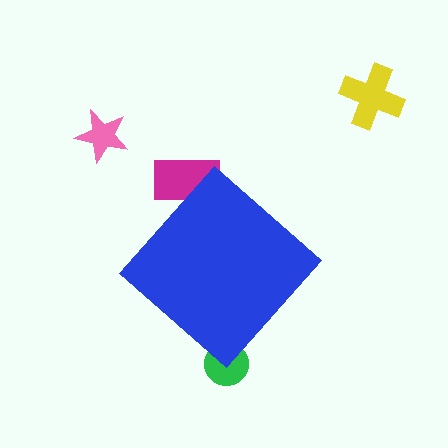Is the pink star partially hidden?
No, the pink star is fully visible.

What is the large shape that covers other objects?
A blue diamond.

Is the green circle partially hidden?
Yes, the green circle is partially hidden behind the blue diamond.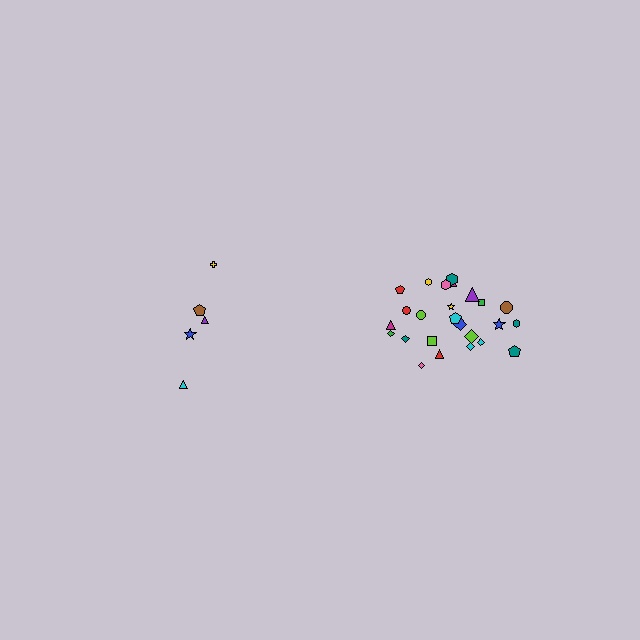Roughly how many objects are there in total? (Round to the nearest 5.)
Roughly 30 objects in total.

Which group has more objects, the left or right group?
The right group.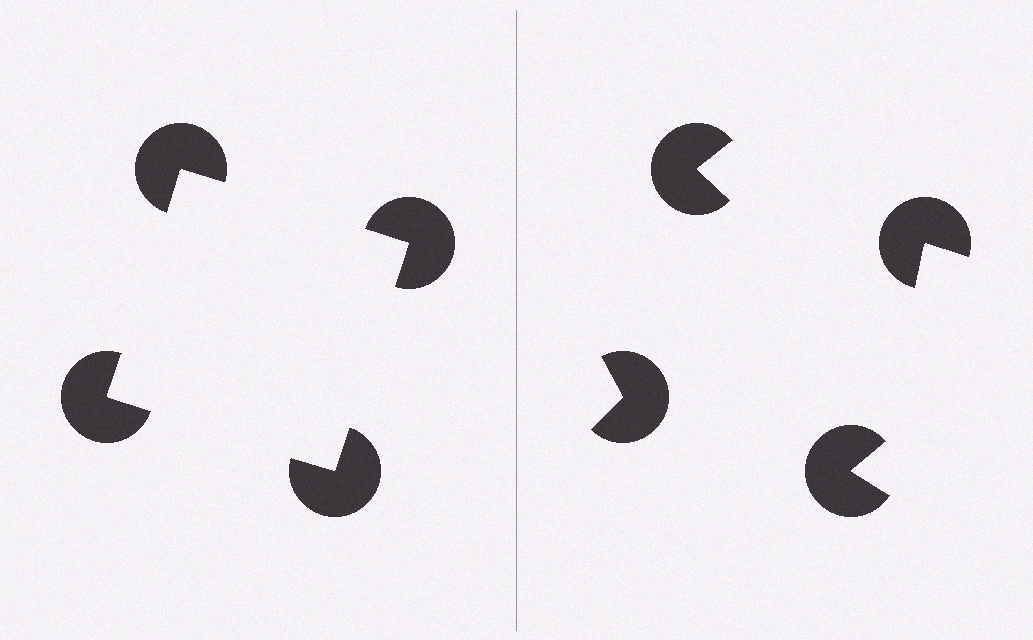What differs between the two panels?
The pac-man discs are positioned identically on both sides; only the wedge orientations differ. On the left they align to a square; on the right they are misaligned.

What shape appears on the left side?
An illusory square.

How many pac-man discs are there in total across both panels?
8 — 4 on each side.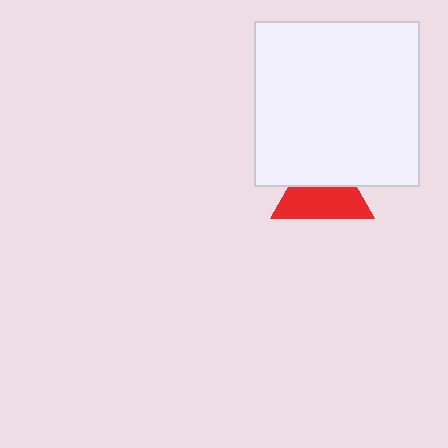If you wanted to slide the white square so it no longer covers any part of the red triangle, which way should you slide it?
Slide it up — that is the most direct way to separate the two shapes.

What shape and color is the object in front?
The object in front is a white square.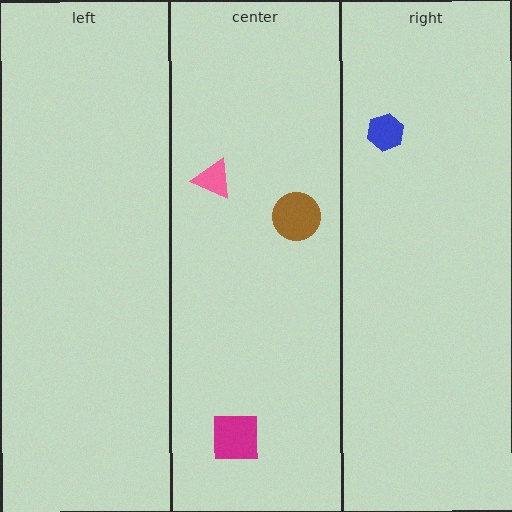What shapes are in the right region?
The blue hexagon.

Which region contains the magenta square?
The center region.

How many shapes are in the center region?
3.